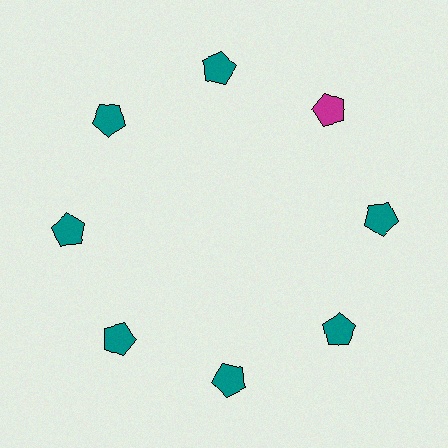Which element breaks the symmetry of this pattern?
The magenta pentagon at roughly the 2 o'clock position breaks the symmetry. All other shapes are teal pentagons.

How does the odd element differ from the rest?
It has a different color: magenta instead of teal.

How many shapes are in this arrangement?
There are 8 shapes arranged in a ring pattern.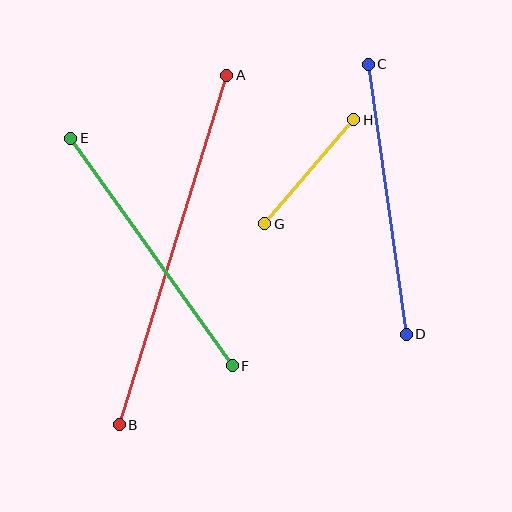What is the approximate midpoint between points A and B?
The midpoint is at approximately (173, 250) pixels.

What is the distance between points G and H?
The distance is approximately 137 pixels.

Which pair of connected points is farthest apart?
Points A and B are farthest apart.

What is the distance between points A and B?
The distance is approximately 366 pixels.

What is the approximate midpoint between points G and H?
The midpoint is at approximately (309, 172) pixels.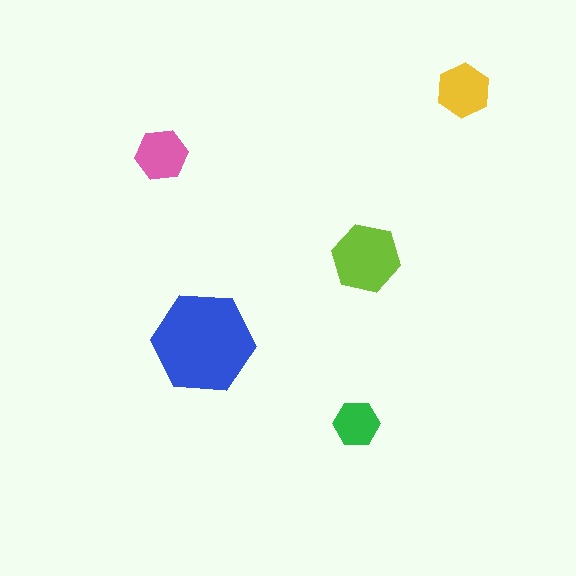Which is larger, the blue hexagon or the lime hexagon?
The blue one.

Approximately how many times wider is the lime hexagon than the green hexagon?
About 1.5 times wider.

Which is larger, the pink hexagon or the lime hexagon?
The lime one.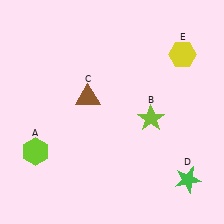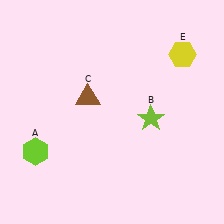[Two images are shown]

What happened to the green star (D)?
The green star (D) was removed in Image 2. It was in the bottom-right area of Image 1.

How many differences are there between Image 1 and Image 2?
There is 1 difference between the two images.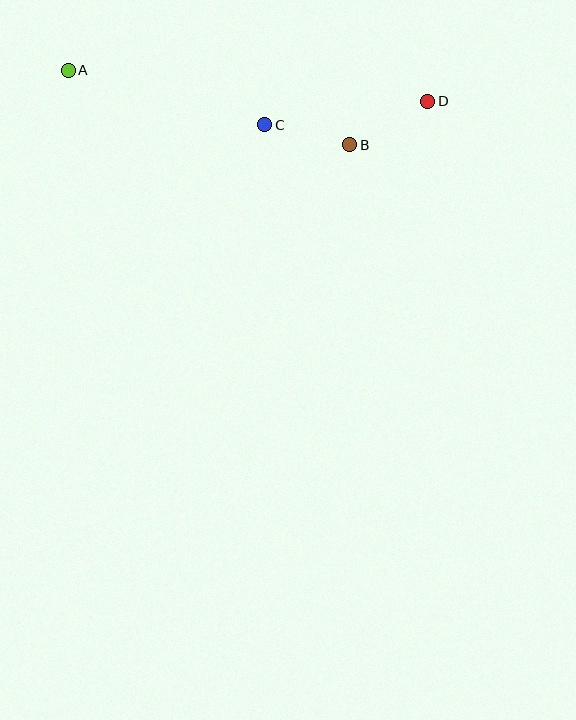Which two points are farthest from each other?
Points A and D are farthest from each other.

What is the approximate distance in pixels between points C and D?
The distance between C and D is approximately 164 pixels.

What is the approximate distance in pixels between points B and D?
The distance between B and D is approximately 89 pixels.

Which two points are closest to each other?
Points B and C are closest to each other.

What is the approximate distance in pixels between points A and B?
The distance between A and B is approximately 291 pixels.